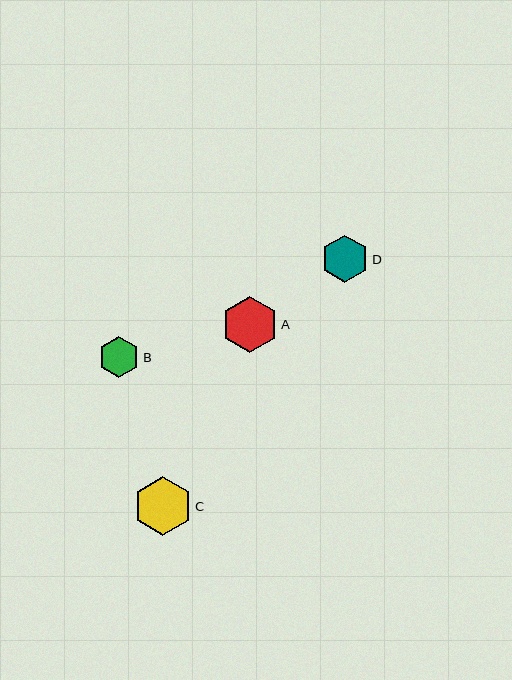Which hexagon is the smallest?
Hexagon B is the smallest with a size of approximately 41 pixels.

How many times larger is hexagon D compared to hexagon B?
Hexagon D is approximately 1.1 times the size of hexagon B.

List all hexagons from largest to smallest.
From largest to smallest: C, A, D, B.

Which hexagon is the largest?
Hexagon C is the largest with a size of approximately 58 pixels.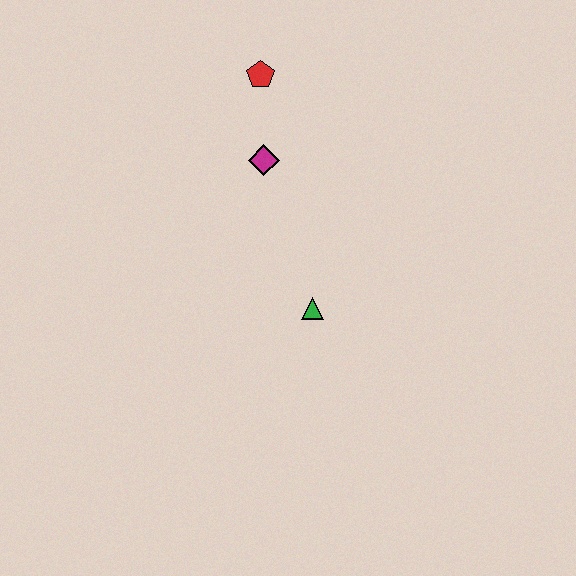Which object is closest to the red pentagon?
The magenta diamond is closest to the red pentagon.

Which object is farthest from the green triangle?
The red pentagon is farthest from the green triangle.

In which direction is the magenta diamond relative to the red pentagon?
The magenta diamond is below the red pentagon.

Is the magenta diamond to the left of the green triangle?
Yes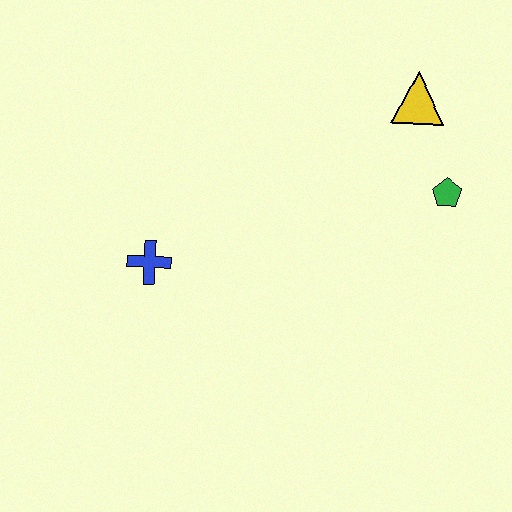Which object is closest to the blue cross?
The green pentagon is closest to the blue cross.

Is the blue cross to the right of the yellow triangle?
No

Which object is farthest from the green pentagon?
The blue cross is farthest from the green pentagon.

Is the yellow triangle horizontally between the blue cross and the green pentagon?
Yes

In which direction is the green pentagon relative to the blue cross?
The green pentagon is to the right of the blue cross.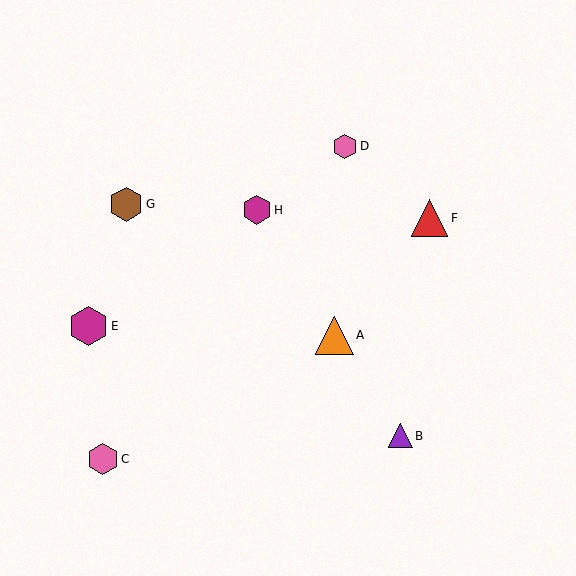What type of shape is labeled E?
Shape E is a magenta hexagon.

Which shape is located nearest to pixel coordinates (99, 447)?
The pink hexagon (labeled C) at (103, 459) is nearest to that location.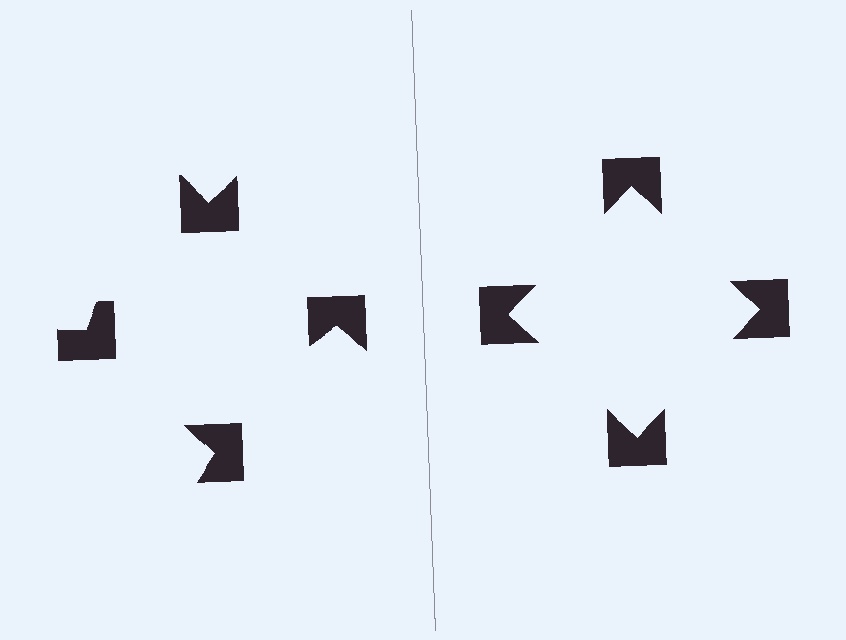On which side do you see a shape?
An illusory square appears on the right side. On the left side the wedge cuts are rotated, so no coherent shape forms.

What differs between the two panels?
The notched squares are positioned identically on both sides; only the wedge orientations differ. On the right they align to a square; on the left they are misaligned.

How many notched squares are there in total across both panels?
8 — 4 on each side.